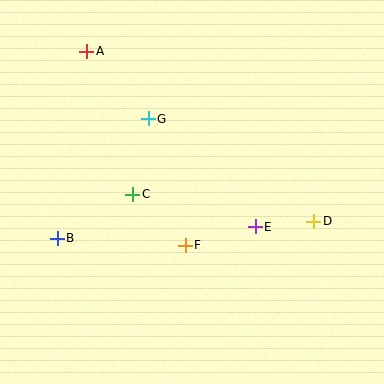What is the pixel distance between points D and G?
The distance between D and G is 195 pixels.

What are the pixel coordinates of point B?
Point B is at (57, 238).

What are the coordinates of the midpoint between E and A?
The midpoint between E and A is at (171, 139).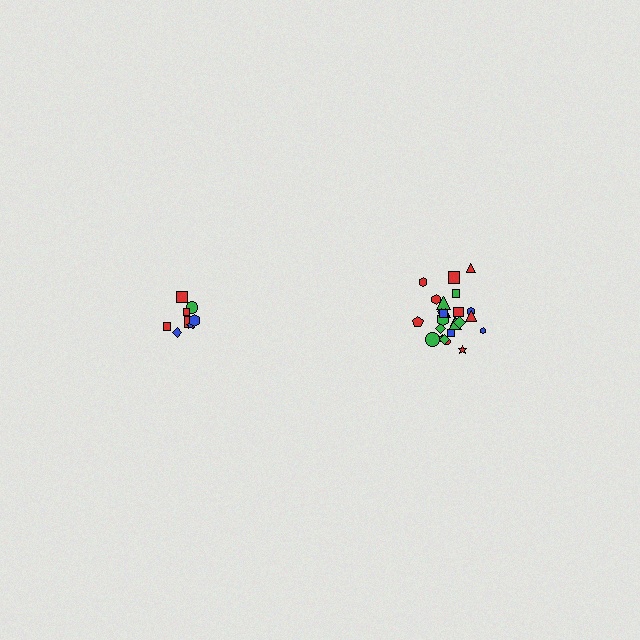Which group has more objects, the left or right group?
The right group.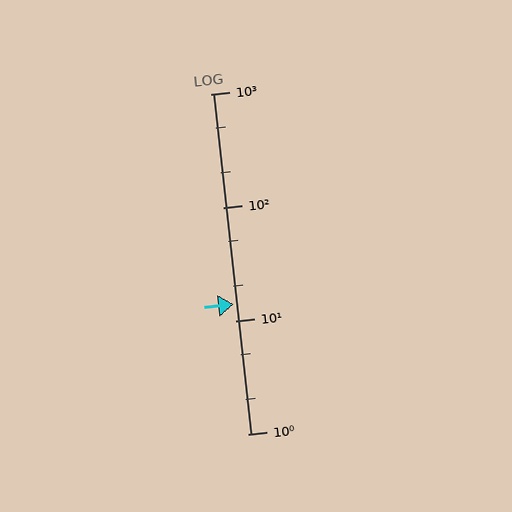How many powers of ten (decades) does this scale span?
The scale spans 3 decades, from 1 to 1000.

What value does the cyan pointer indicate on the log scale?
The pointer indicates approximately 14.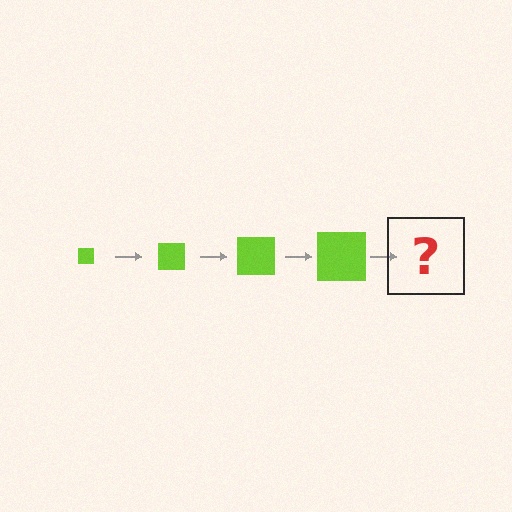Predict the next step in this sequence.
The next step is a lime square, larger than the previous one.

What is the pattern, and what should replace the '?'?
The pattern is that the square gets progressively larger each step. The '?' should be a lime square, larger than the previous one.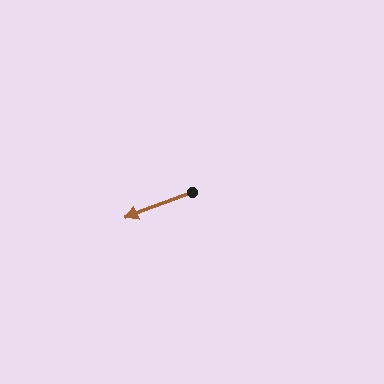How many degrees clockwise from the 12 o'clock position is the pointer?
Approximately 249 degrees.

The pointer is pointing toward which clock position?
Roughly 8 o'clock.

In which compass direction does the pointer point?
West.